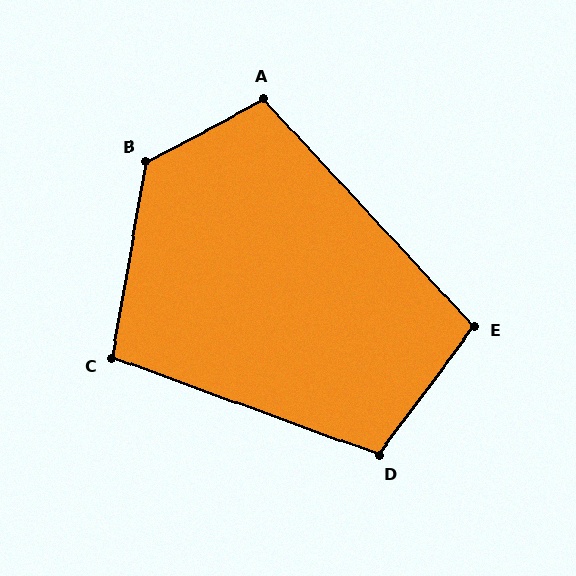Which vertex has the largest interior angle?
B, at approximately 128 degrees.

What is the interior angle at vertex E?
Approximately 101 degrees (obtuse).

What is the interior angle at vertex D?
Approximately 107 degrees (obtuse).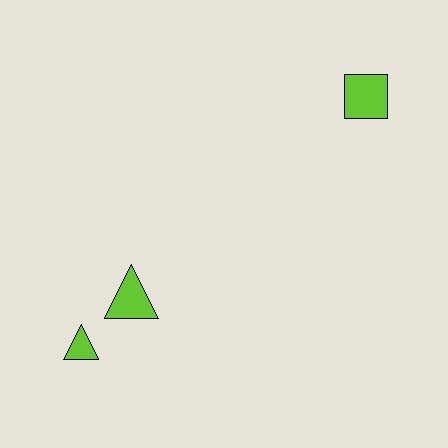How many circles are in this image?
There are no circles.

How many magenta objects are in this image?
There are no magenta objects.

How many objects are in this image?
There are 3 objects.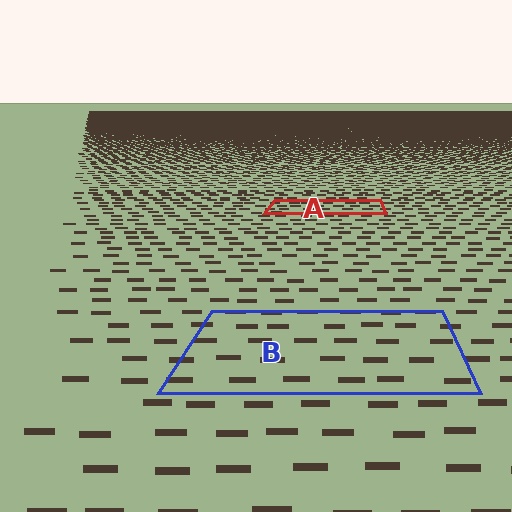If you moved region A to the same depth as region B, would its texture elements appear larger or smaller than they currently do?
They would appear larger. At a closer depth, the same texture elements are projected at a bigger on-screen size.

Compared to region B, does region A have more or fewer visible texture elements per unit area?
Region A has more texture elements per unit area — they are packed more densely because it is farther away.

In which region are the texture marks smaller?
The texture marks are smaller in region A, because it is farther away.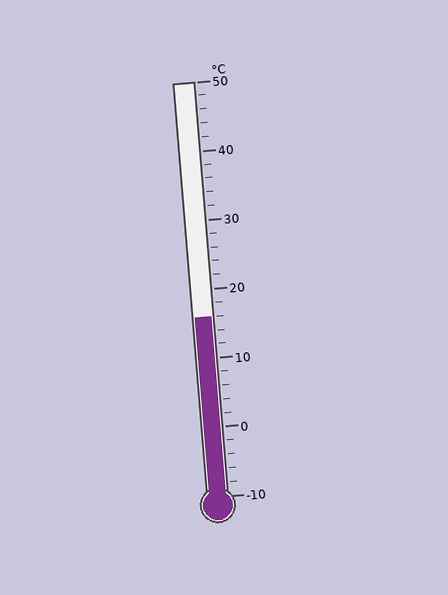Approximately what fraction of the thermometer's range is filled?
The thermometer is filled to approximately 45% of its range.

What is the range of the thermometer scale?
The thermometer scale ranges from -10°C to 50°C.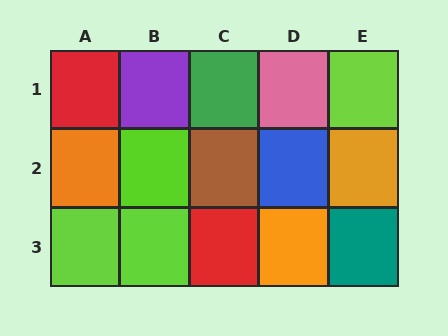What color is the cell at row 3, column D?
Orange.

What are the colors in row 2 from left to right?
Orange, lime, brown, blue, orange.